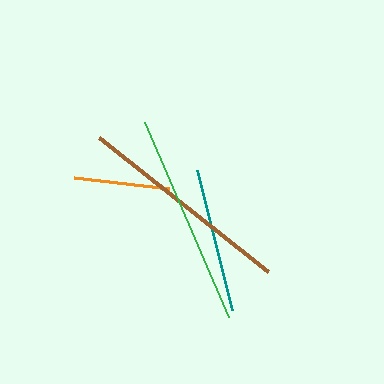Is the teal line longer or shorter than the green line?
The green line is longer than the teal line.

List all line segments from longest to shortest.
From longest to shortest: brown, green, teal, orange.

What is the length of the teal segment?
The teal segment is approximately 144 pixels long.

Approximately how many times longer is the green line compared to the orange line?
The green line is approximately 2.2 times the length of the orange line.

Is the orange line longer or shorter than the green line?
The green line is longer than the orange line.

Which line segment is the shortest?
The orange line is the shortest at approximately 95 pixels.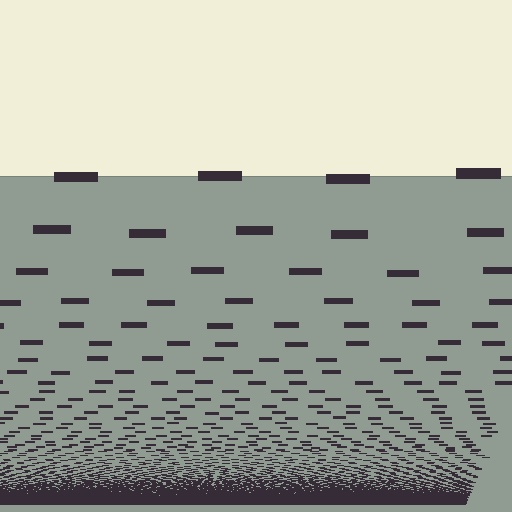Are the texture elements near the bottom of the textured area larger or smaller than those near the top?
Smaller. The gradient is inverted — elements near the bottom are smaller and denser.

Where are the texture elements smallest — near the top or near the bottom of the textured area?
Near the bottom.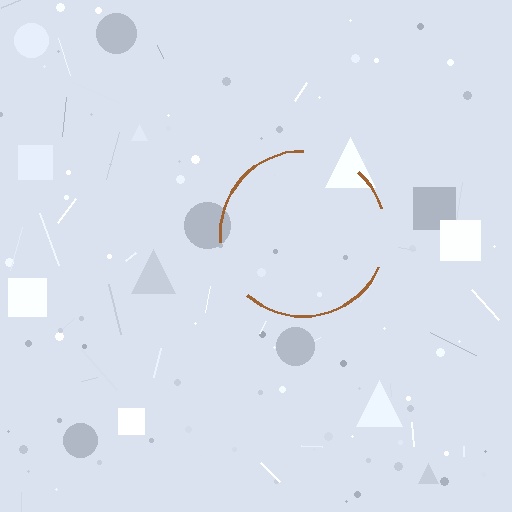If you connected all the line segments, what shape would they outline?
They would outline a circle.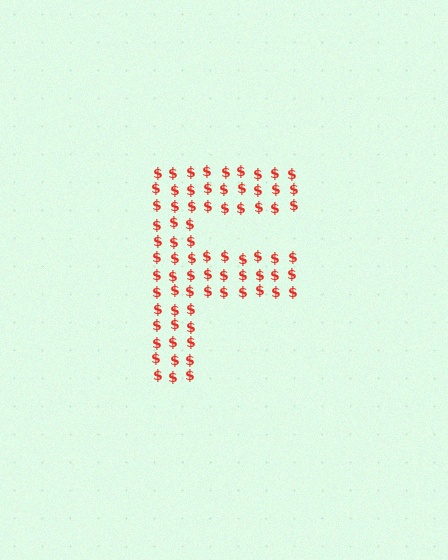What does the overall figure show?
The overall figure shows the letter F.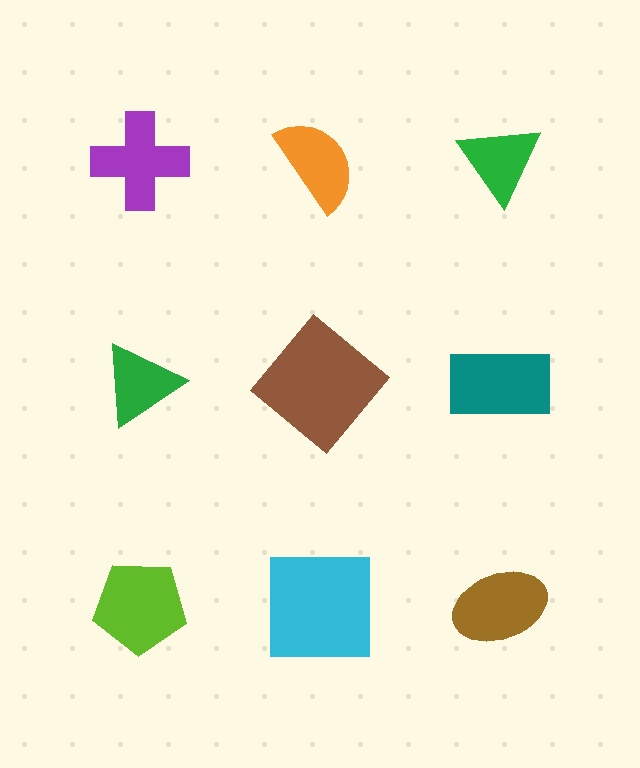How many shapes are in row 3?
3 shapes.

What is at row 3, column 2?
A cyan square.